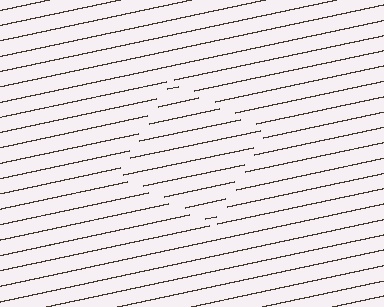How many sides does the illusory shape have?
4 sides — the line-ends trace a square.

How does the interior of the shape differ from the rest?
The interior of the shape contains the same grating, shifted by half a period — the contour is defined by the phase discontinuity where line-ends from the inner and outer gratings abut.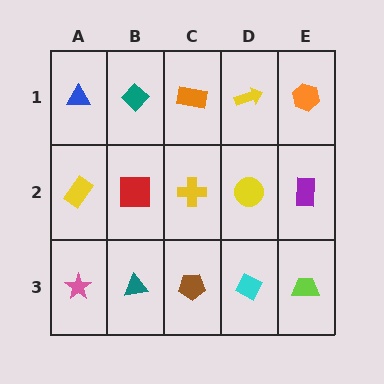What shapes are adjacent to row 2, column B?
A teal diamond (row 1, column B), a teal triangle (row 3, column B), a yellow rectangle (row 2, column A), a yellow cross (row 2, column C).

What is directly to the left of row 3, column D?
A brown pentagon.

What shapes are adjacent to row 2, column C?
An orange rectangle (row 1, column C), a brown pentagon (row 3, column C), a red square (row 2, column B), a yellow circle (row 2, column D).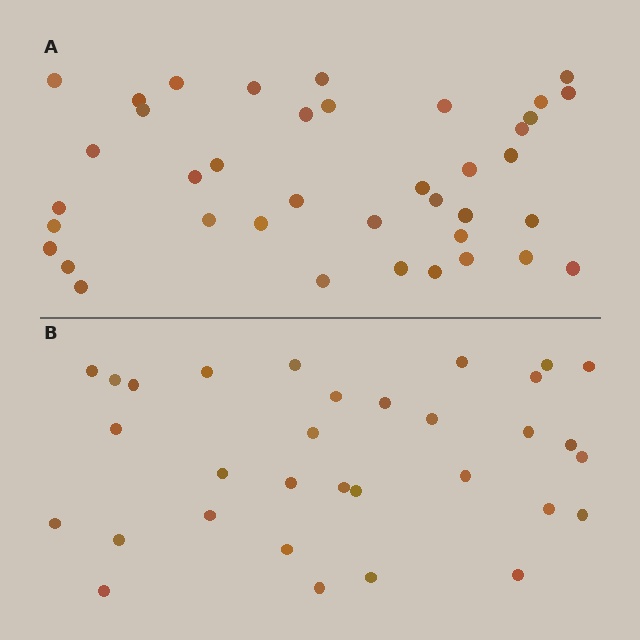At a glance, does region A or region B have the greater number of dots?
Region A (the top region) has more dots.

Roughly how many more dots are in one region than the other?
Region A has roughly 8 or so more dots than region B.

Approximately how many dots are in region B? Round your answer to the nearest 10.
About 30 dots. (The exact count is 32, which rounds to 30.)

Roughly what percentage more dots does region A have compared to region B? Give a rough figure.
About 20% more.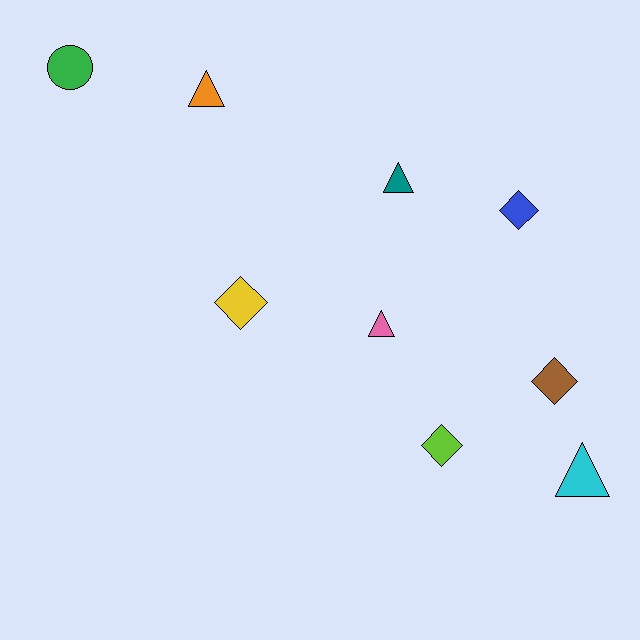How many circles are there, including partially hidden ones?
There is 1 circle.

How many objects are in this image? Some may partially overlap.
There are 9 objects.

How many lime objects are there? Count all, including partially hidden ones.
There is 1 lime object.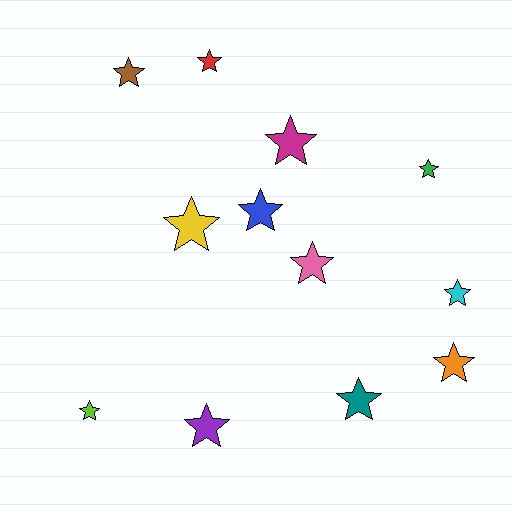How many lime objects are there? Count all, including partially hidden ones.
There is 1 lime object.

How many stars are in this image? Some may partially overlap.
There are 12 stars.